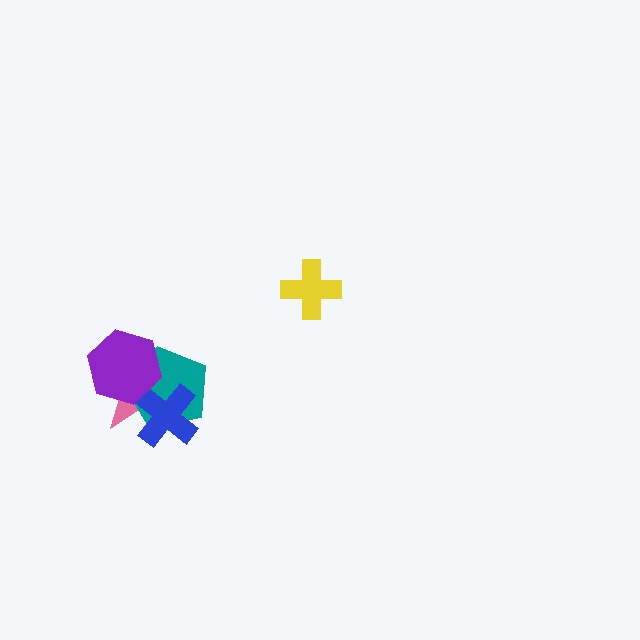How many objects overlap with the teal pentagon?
3 objects overlap with the teal pentagon.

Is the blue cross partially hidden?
Yes, it is partially covered by another shape.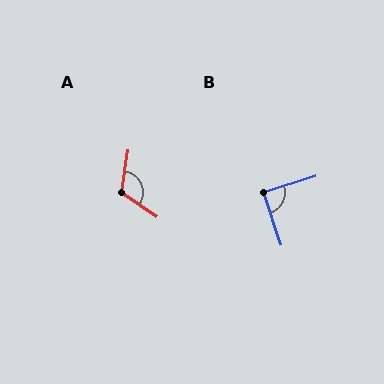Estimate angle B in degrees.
Approximately 90 degrees.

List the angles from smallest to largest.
B (90°), A (116°).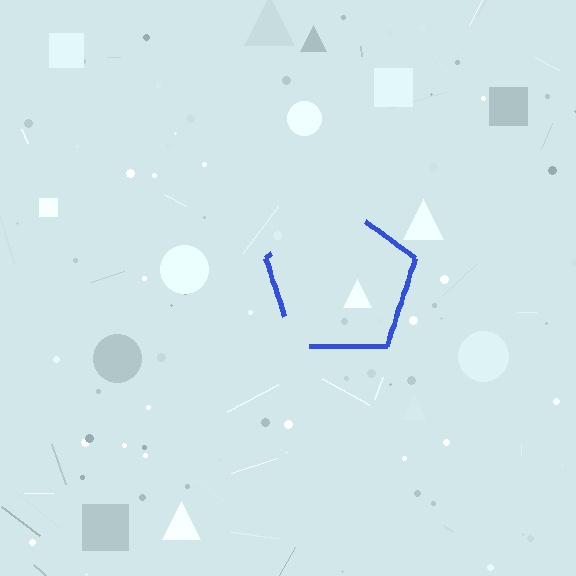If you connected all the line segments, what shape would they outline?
They would outline a pentagon.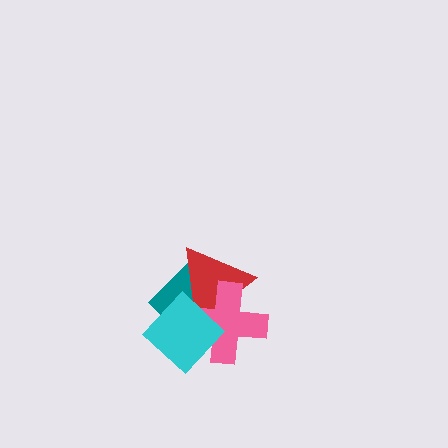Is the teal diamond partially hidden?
Yes, it is partially covered by another shape.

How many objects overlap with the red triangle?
3 objects overlap with the red triangle.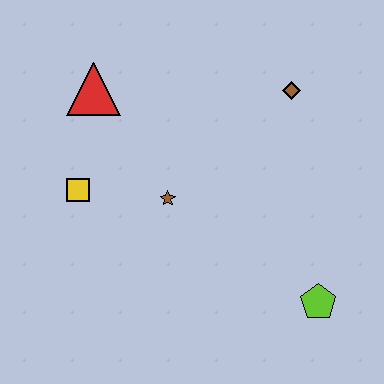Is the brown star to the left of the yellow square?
No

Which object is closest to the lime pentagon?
The brown star is closest to the lime pentagon.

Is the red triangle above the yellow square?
Yes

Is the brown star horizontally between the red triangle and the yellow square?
No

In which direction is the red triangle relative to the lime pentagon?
The red triangle is to the left of the lime pentagon.